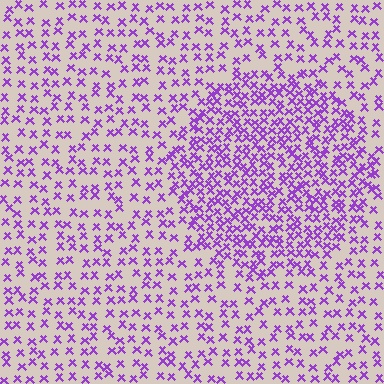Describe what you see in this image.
The image contains small purple elements arranged at two different densities. A circle-shaped region is visible where the elements are more densely packed than the surrounding area.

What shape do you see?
I see a circle.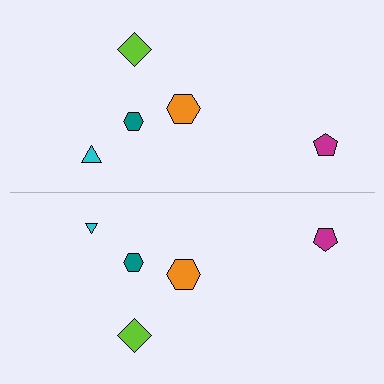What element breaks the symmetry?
The cyan triangle on the bottom side has a different size than its mirror counterpart.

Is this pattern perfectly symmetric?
No, the pattern is not perfectly symmetric. The cyan triangle on the bottom side has a different size than its mirror counterpart.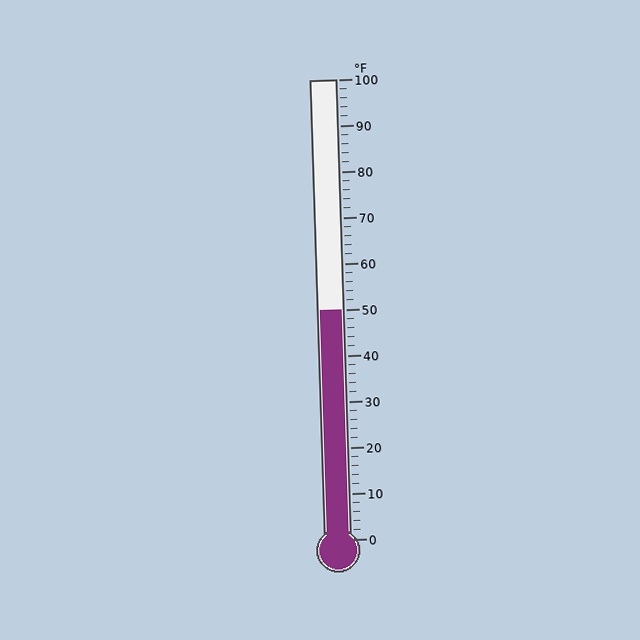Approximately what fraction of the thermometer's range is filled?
The thermometer is filled to approximately 50% of its range.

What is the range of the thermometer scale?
The thermometer scale ranges from 0°F to 100°F.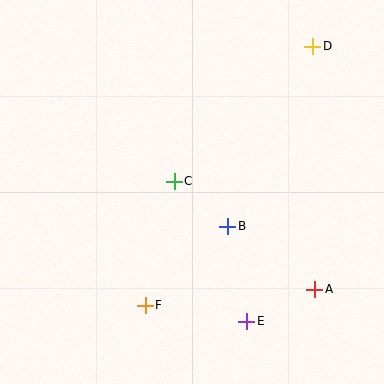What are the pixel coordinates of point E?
Point E is at (247, 321).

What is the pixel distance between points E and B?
The distance between E and B is 97 pixels.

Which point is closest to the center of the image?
Point C at (174, 181) is closest to the center.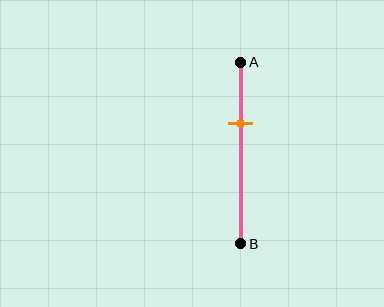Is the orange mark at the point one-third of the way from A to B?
Yes, the mark is approximately at the one-third point.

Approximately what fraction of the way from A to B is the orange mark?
The orange mark is approximately 35% of the way from A to B.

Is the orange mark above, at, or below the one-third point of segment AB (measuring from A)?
The orange mark is approximately at the one-third point of segment AB.